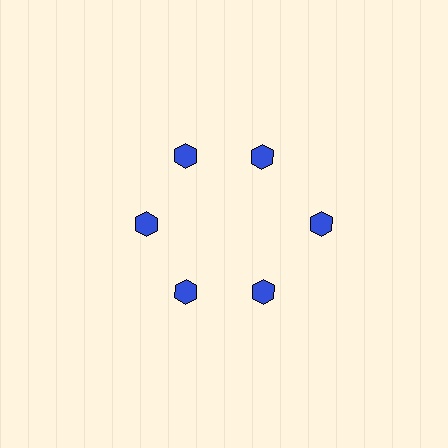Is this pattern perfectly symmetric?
No. The 6 blue hexagons are arranged in a ring, but one element near the 3 o'clock position is pushed outward from the center, breaking the 6-fold rotational symmetry.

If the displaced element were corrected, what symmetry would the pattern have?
It would have 6-fold rotational symmetry — the pattern would map onto itself every 60 degrees.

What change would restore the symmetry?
The symmetry would be restored by moving it inward, back onto the ring so that all 6 hexagons sit at equal angles and equal distance from the center.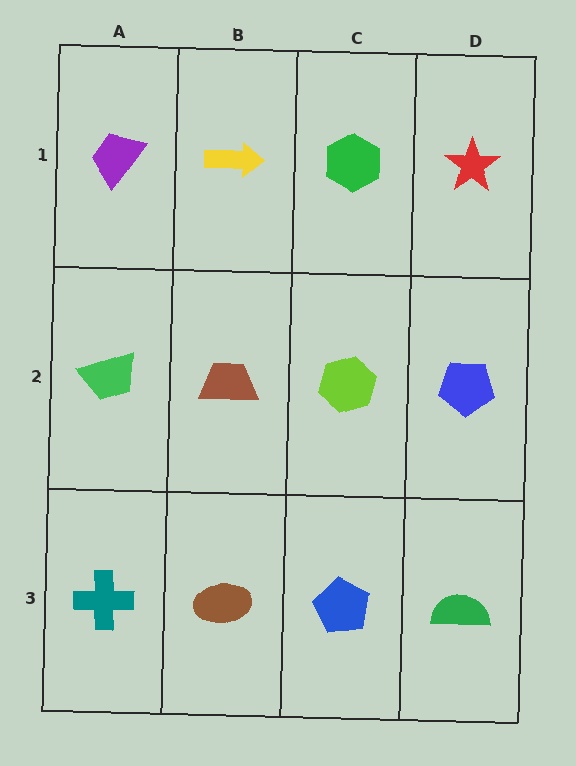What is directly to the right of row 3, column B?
A blue pentagon.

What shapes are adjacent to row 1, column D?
A blue pentagon (row 2, column D), a green hexagon (row 1, column C).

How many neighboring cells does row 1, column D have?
2.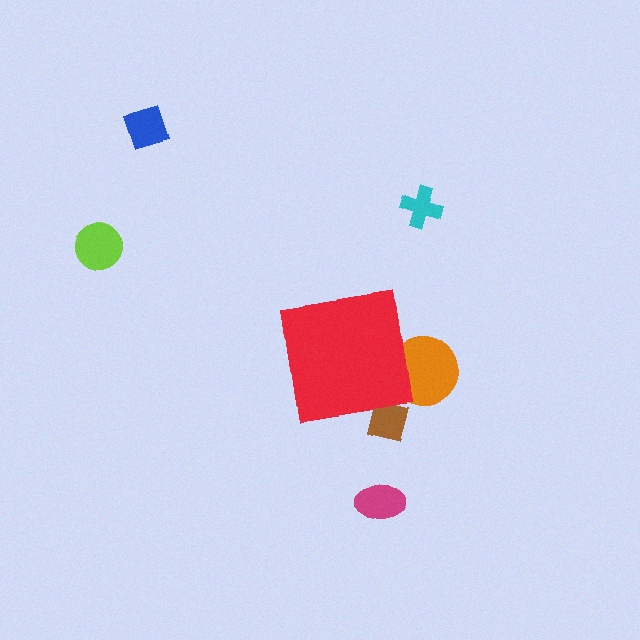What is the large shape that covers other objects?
A red square.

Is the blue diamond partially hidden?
No, the blue diamond is fully visible.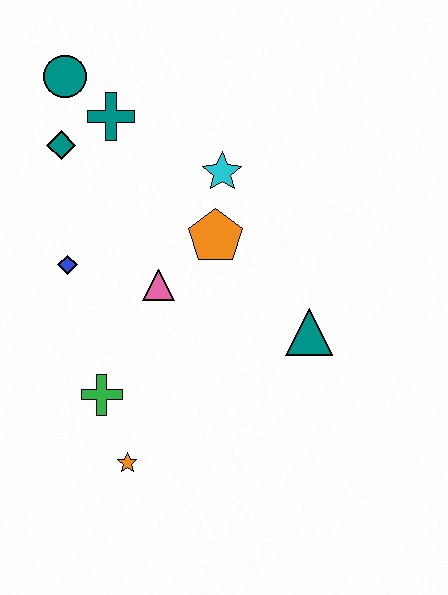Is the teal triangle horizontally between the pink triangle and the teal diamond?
No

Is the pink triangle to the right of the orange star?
Yes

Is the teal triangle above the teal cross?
No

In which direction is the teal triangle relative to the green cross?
The teal triangle is to the right of the green cross.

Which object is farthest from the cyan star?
The orange star is farthest from the cyan star.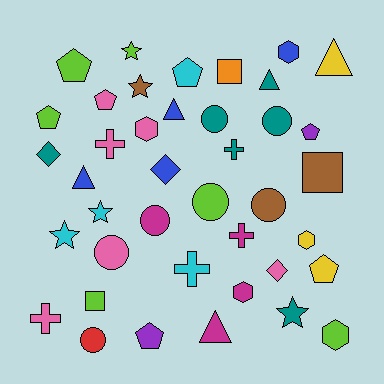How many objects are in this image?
There are 40 objects.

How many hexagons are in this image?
There are 5 hexagons.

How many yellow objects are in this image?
There are 3 yellow objects.